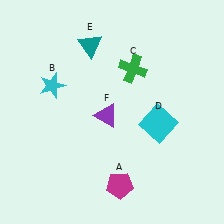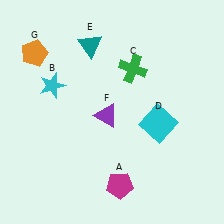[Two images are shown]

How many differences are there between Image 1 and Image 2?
There is 1 difference between the two images.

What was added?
An orange pentagon (G) was added in Image 2.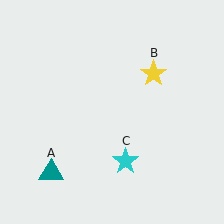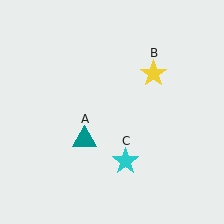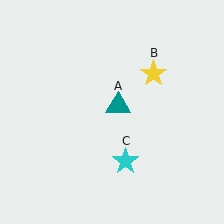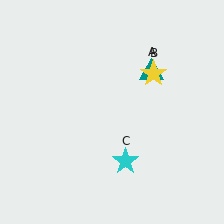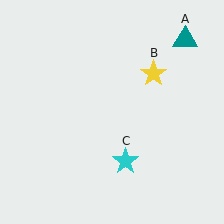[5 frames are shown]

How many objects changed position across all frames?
1 object changed position: teal triangle (object A).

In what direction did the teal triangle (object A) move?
The teal triangle (object A) moved up and to the right.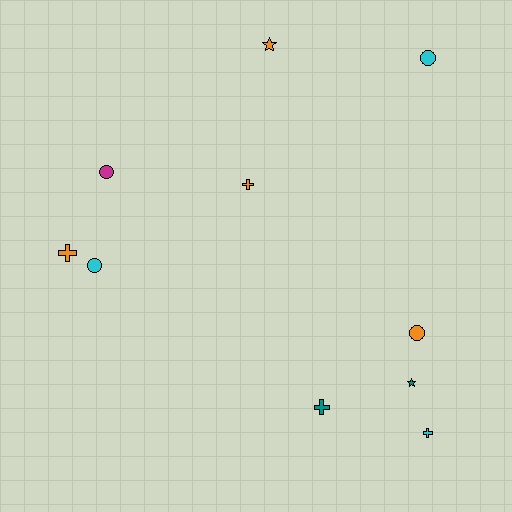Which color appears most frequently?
Orange, with 4 objects.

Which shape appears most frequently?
Cross, with 4 objects.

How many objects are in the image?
There are 10 objects.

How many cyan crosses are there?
There is 1 cyan cross.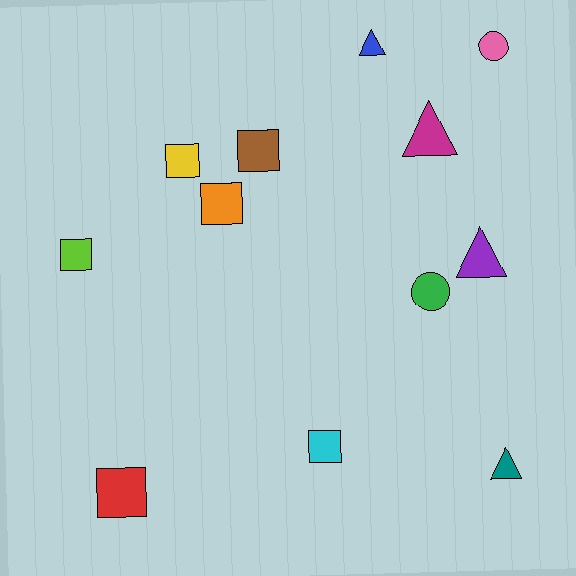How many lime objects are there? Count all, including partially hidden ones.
There is 1 lime object.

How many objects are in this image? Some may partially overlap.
There are 12 objects.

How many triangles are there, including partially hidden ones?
There are 4 triangles.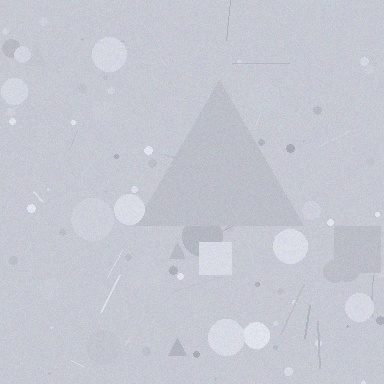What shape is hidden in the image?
A triangle is hidden in the image.